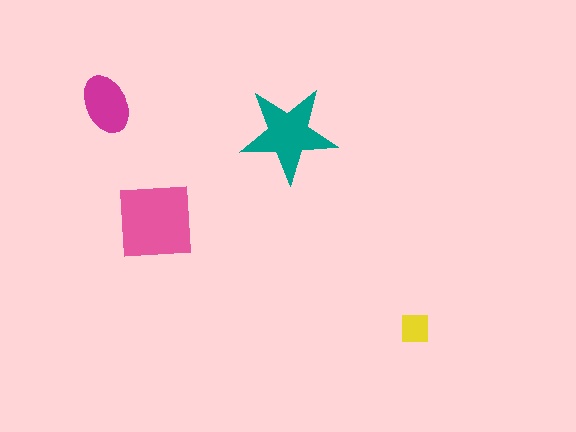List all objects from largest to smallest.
The pink square, the teal star, the magenta ellipse, the yellow square.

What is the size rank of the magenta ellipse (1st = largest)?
3rd.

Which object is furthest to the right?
The yellow square is rightmost.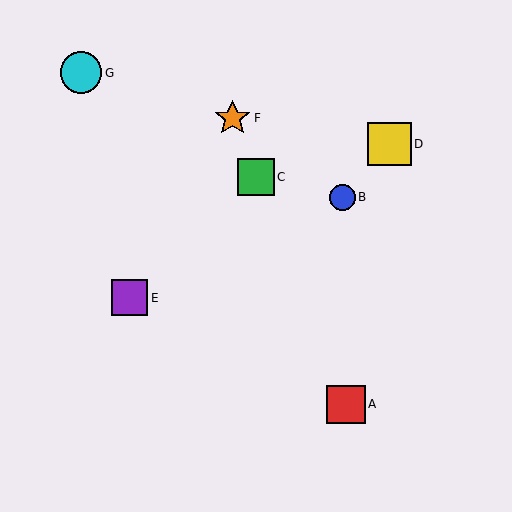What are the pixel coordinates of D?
Object D is at (389, 144).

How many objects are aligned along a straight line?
3 objects (A, C, F) are aligned along a straight line.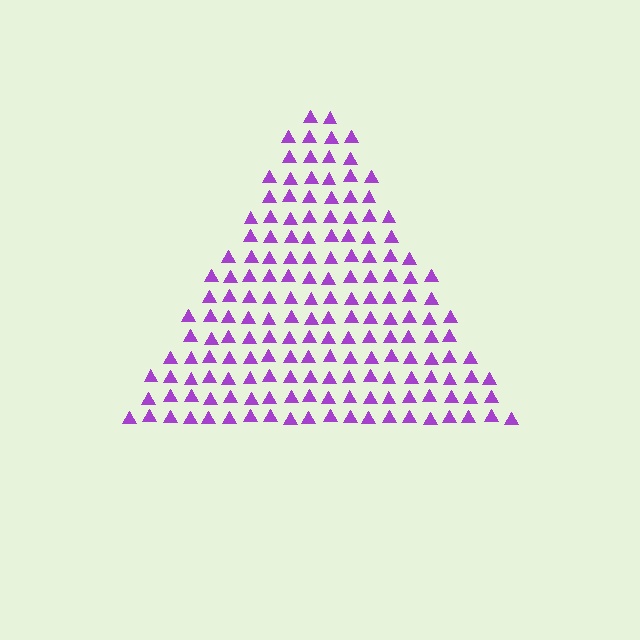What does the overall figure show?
The overall figure shows a triangle.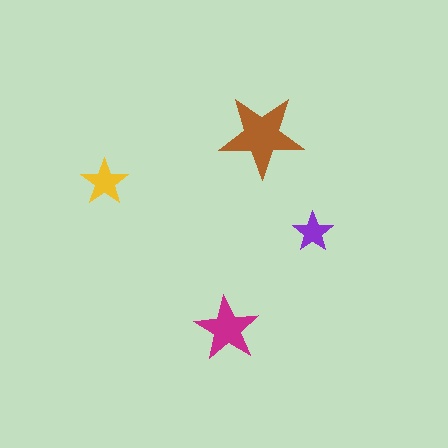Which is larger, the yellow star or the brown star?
The brown one.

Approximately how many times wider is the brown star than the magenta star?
About 1.5 times wider.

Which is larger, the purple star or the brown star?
The brown one.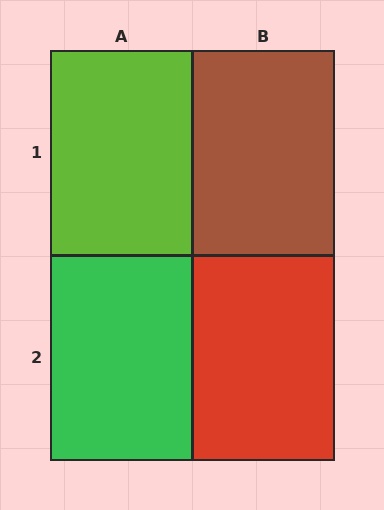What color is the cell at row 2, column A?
Green.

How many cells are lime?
1 cell is lime.